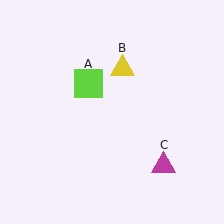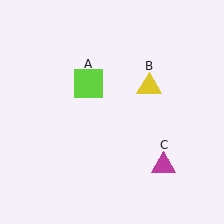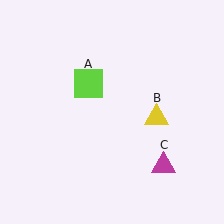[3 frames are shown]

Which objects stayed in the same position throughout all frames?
Lime square (object A) and magenta triangle (object C) remained stationary.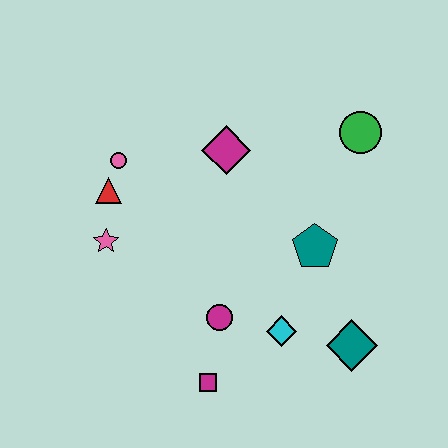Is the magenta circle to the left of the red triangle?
No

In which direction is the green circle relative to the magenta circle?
The green circle is above the magenta circle.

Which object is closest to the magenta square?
The magenta circle is closest to the magenta square.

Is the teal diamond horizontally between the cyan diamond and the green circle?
Yes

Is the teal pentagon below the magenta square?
No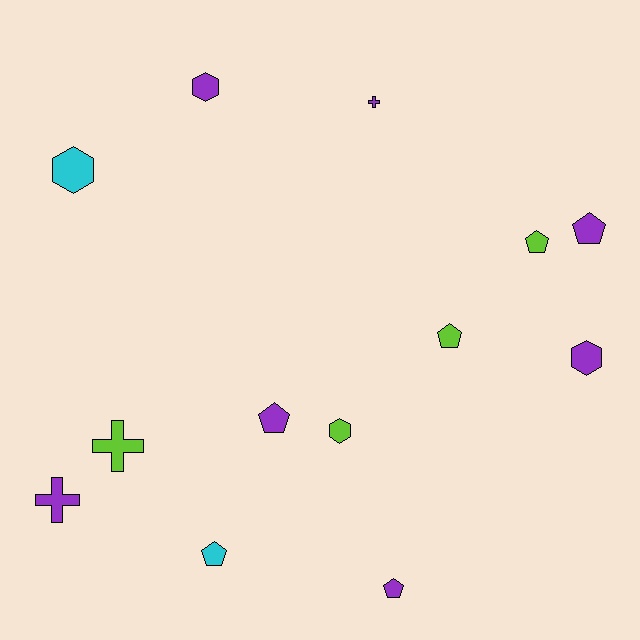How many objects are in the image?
There are 13 objects.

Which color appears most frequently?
Purple, with 7 objects.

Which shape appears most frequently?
Pentagon, with 6 objects.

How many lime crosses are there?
There is 1 lime cross.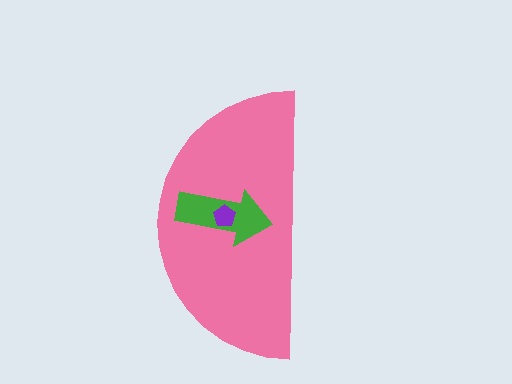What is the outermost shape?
The pink semicircle.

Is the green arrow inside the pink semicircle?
Yes.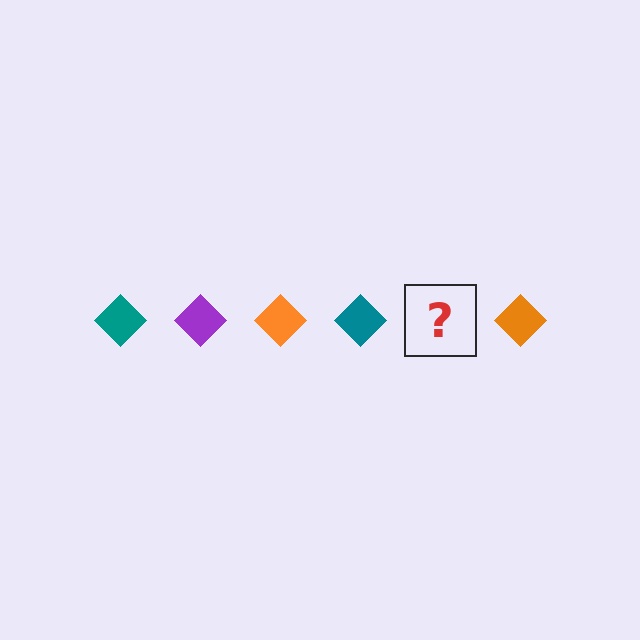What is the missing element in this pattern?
The missing element is a purple diamond.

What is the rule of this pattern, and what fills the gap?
The rule is that the pattern cycles through teal, purple, orange diamonds. The gap should be filled with a purple diamond.